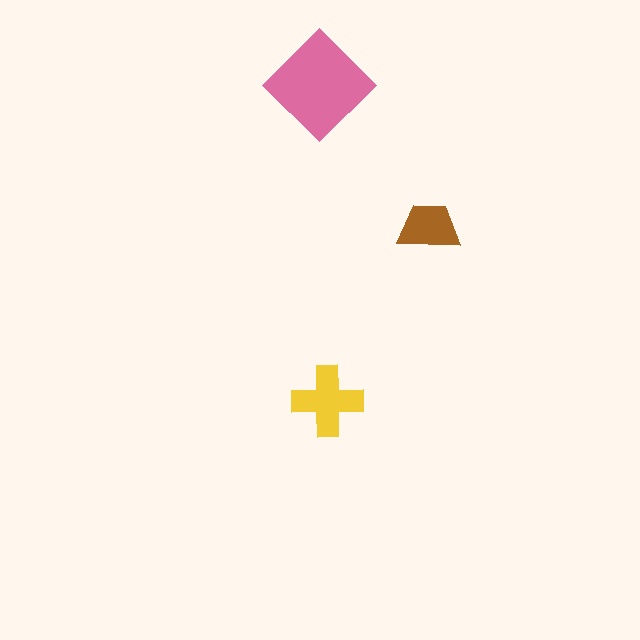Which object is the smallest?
The brown trapezoid.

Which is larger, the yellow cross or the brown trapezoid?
The yellow cross.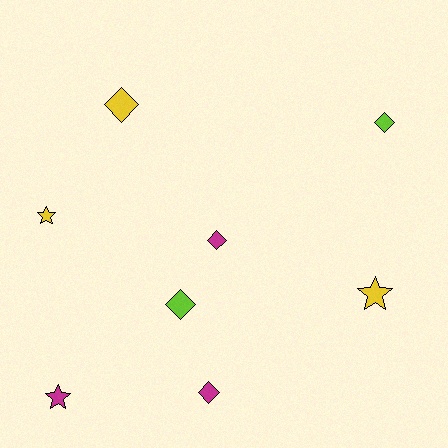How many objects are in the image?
There are 8 objects.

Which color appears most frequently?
Yellow, with 3 objects.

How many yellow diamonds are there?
There is 1 yellow diamond.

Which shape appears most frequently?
Diamond, with 5 objects.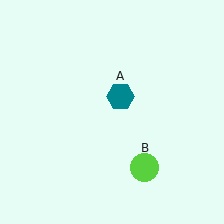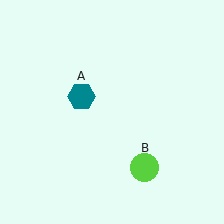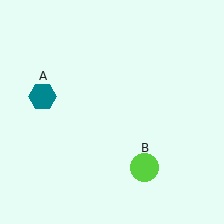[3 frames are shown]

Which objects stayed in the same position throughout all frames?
Lime circle (object B) remained stationary.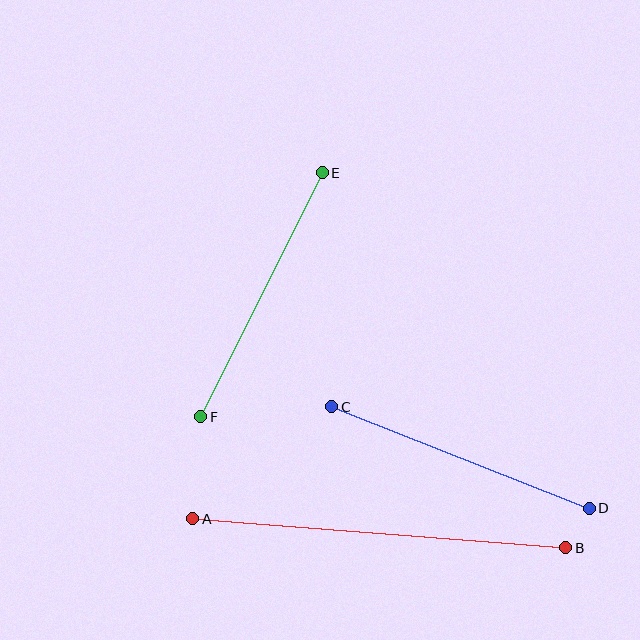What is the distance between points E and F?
The distance is approximately 273 pixels.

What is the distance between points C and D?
The distance is approximately 277 pixels.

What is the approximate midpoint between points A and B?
The midpoint is at approximately (379, 533) pixels.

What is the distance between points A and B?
The distance is approximately 374 pixels.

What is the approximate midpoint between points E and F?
The midpoint is at approximately (262, 295) pixels.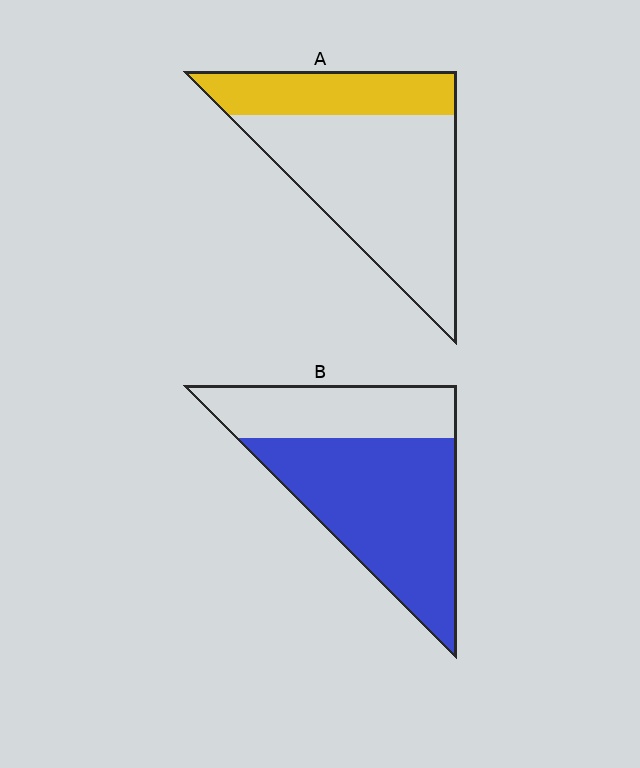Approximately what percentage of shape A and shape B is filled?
A is approximately 30% and B is approximately 65%.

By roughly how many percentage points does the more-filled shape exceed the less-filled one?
By roughly 35 percentage points (B over A).